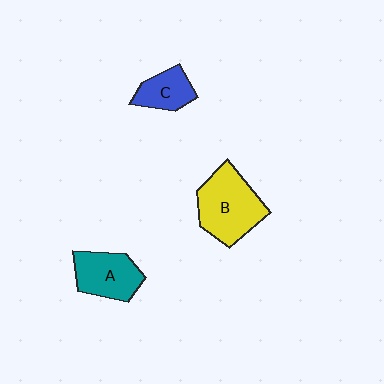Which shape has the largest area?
Shape B (yellow).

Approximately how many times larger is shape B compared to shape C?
Approximately 2.0 times.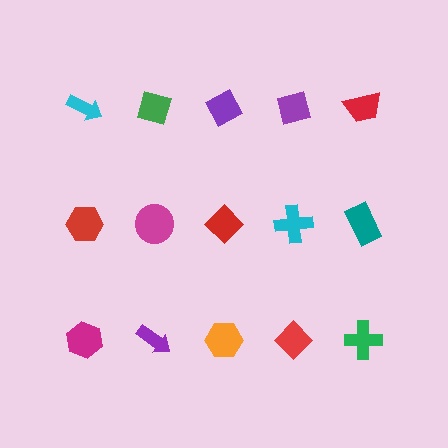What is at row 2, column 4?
A cyan cross.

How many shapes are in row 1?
5 shapes.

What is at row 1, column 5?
A red trapezoid.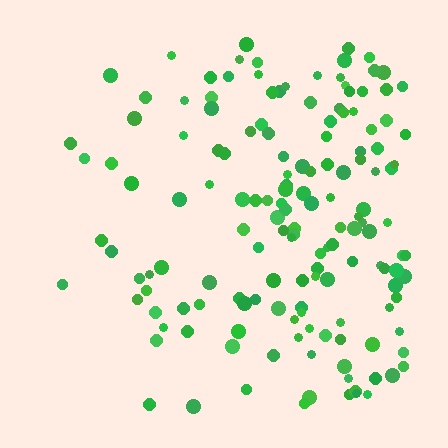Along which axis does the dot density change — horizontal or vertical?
Horizontal.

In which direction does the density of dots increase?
From left to right, with the right side densest.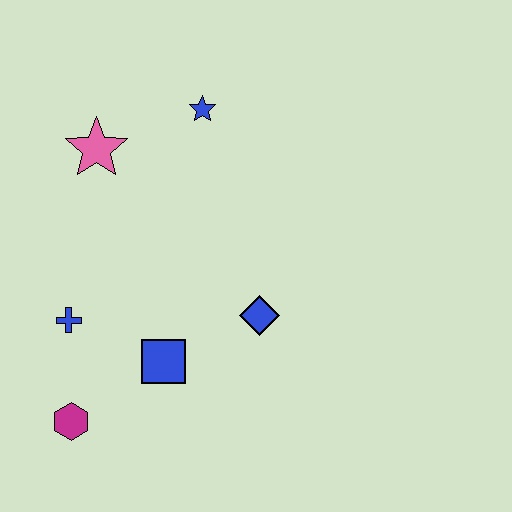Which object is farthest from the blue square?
The blue star is farthest from the blue square.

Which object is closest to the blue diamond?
The blue square is closest to the blue diamond.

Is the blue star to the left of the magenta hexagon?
No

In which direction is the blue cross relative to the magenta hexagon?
The blue cross is above the magenta hexagon.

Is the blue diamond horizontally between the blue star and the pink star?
No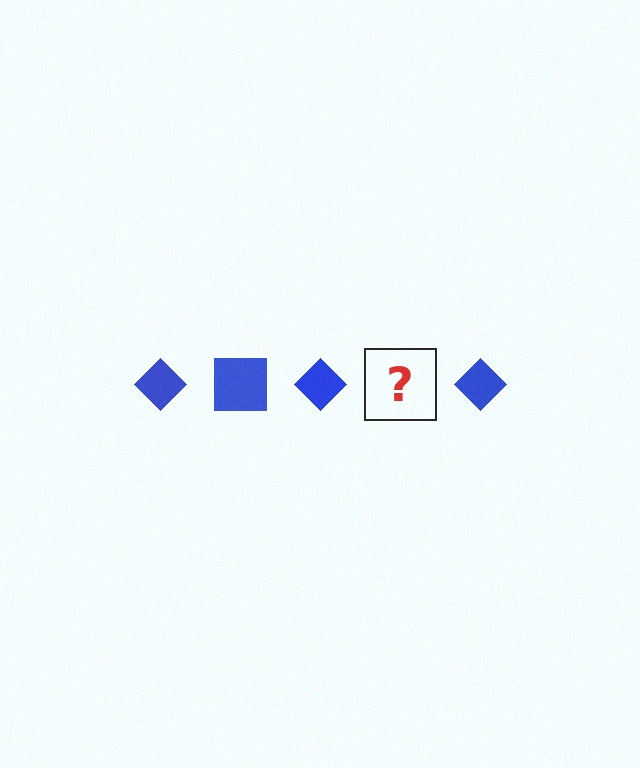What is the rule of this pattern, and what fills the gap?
The rule is that the pattern cycles through diamond, square shapes in blue. The gap should be filled with a blue square.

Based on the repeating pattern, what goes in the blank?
The blank should be a blue square.